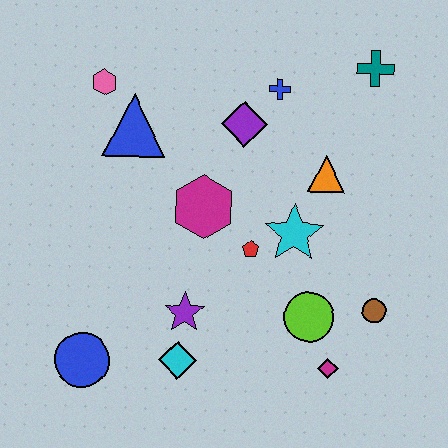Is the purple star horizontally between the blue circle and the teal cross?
Yes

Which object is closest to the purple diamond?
The blue cross is closest to the purple diamond.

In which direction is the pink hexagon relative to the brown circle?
The pink hexagon is to the left of the brown circle.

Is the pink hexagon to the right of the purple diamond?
No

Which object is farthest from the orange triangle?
The blue circle is farthest from the orange triangle.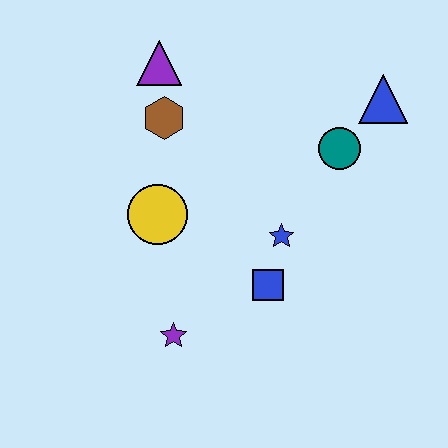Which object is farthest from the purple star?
The blue triangle is farthest from the purple star.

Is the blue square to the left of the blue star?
Yes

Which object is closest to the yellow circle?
The brown hexagon is closest to the yellow circle.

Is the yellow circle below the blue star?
No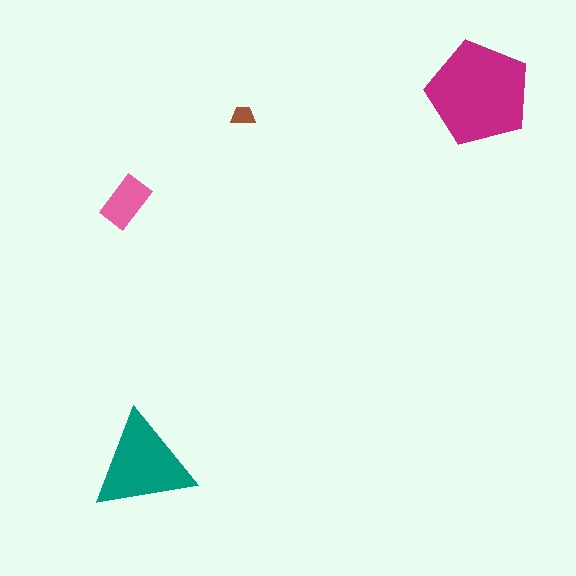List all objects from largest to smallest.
The magenta pentagon, the teal triangle, the pink rectangle, the brown trapezoid.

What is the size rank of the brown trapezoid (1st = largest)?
4th.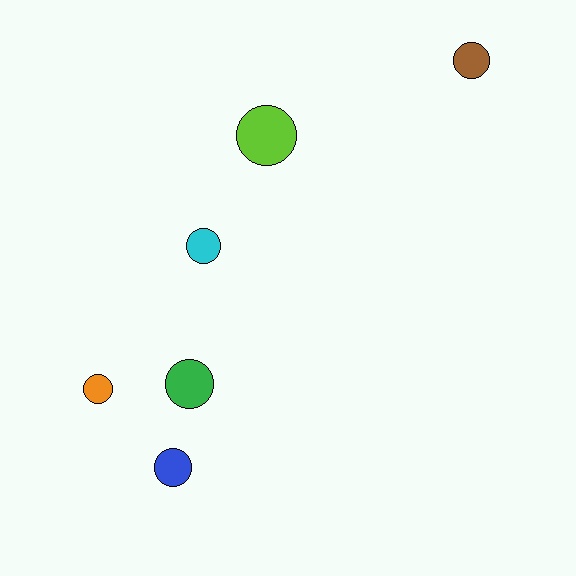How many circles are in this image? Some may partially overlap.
There are 6 circles.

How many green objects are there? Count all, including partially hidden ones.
There is 1 green object.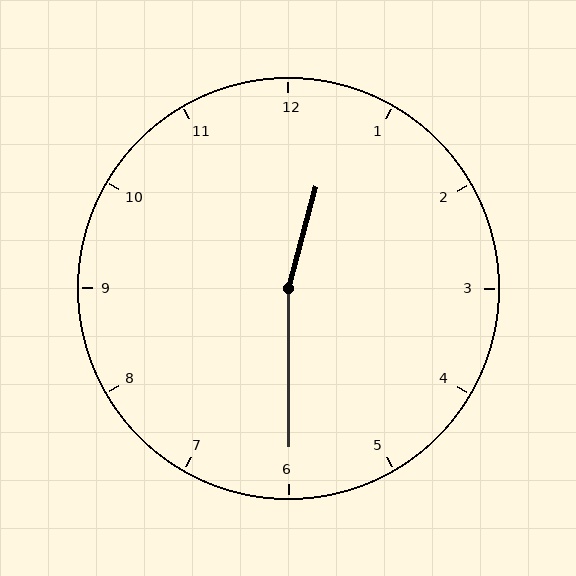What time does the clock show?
12:30.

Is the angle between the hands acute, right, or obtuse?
It is obtuse.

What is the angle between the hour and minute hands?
Approximately 165 degrees.